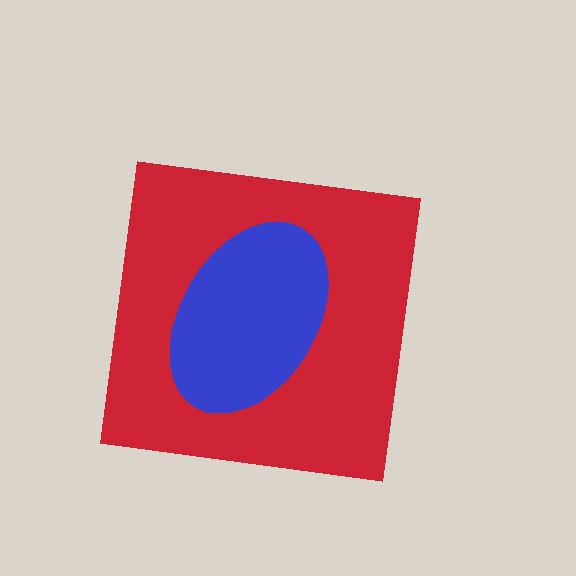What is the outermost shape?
The red square.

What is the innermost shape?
The blue ellipse.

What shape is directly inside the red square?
The blue ellipse.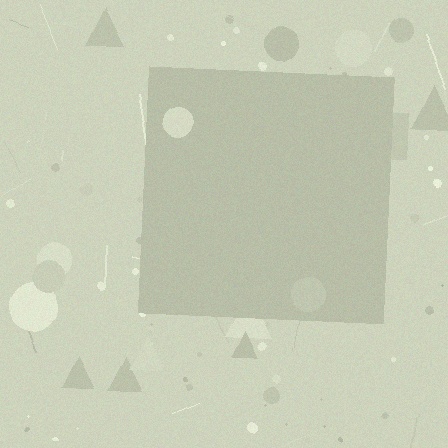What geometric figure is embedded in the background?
A square is embedded in the background.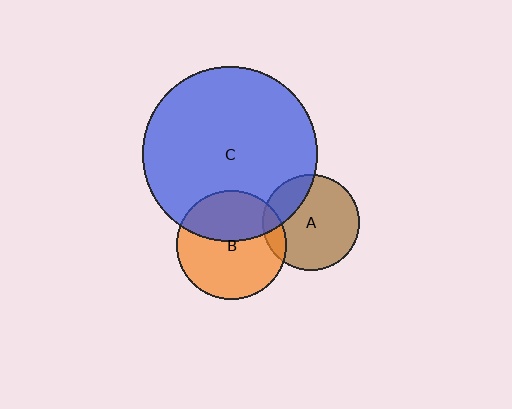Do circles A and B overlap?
Yes.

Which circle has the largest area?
Circle C (blue).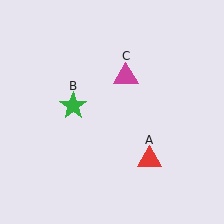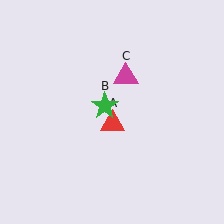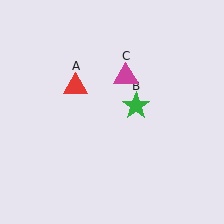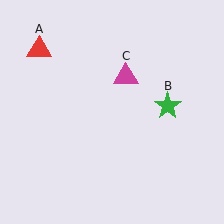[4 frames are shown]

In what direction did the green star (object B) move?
The green star (object B) moved right.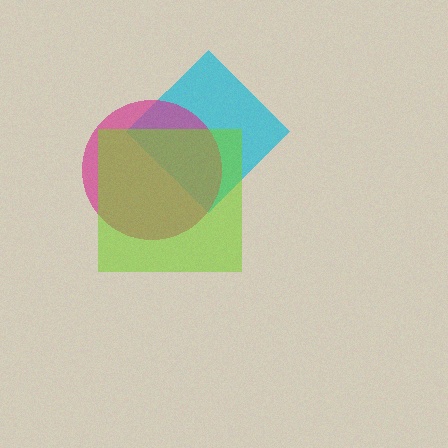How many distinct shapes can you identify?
There are 3 distinct shapes: a cyan diamond, a magenta circle, a lime square.